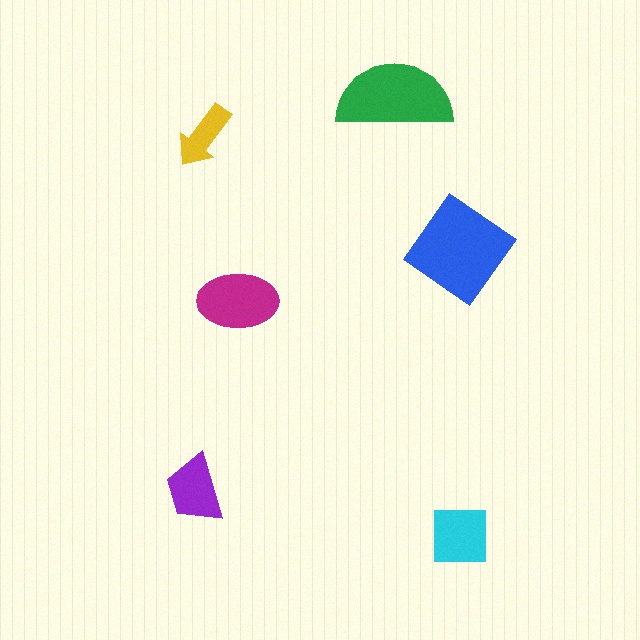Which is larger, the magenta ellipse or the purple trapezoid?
The magenta ellipse.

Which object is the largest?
The blue diamond.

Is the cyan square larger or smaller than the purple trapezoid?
Larger.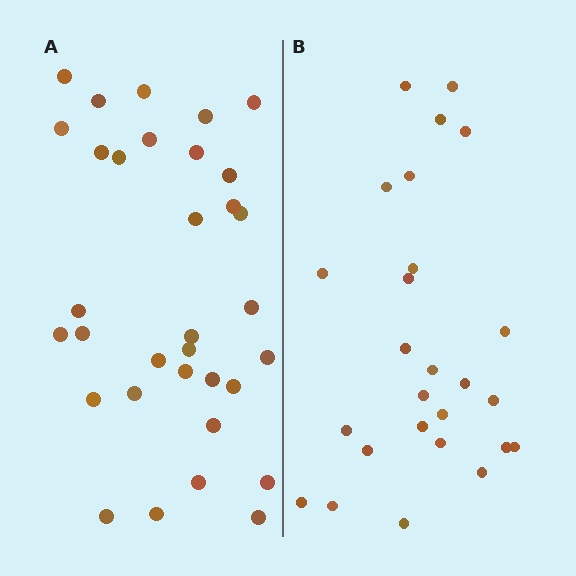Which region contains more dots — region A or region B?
Region A (the left region) has more dots.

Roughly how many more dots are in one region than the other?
Region A has roughly 8 or so more dots than region B.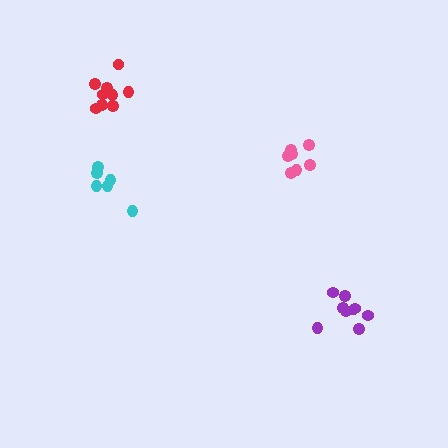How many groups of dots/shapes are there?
There are 4 groups.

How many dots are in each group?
Group 1: 9 dots, Group 2: 8 dots, Group 3: 6 dots, Group 4: 9 dots (32 total).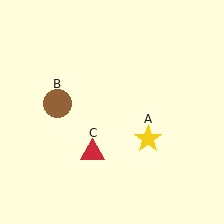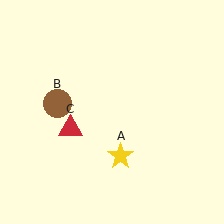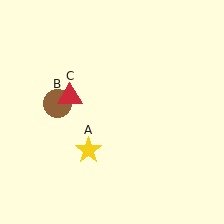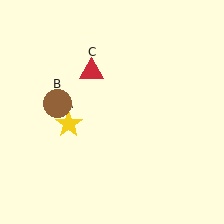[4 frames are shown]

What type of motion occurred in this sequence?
The yellow star (object A), red triangle (object C) rotated clockwise around the center of the scene.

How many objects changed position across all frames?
2 objects changed position: yellow star (object A), red triangle (object C).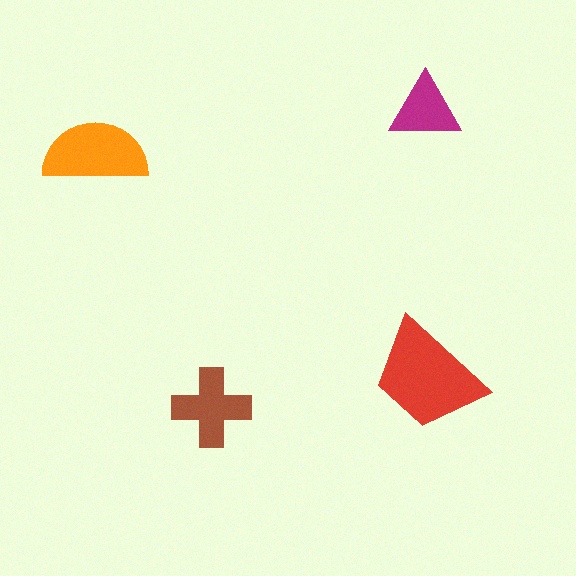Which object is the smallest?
The magenta triangle.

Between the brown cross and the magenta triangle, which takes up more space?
The brown cross.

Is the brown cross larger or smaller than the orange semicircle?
Smaller.